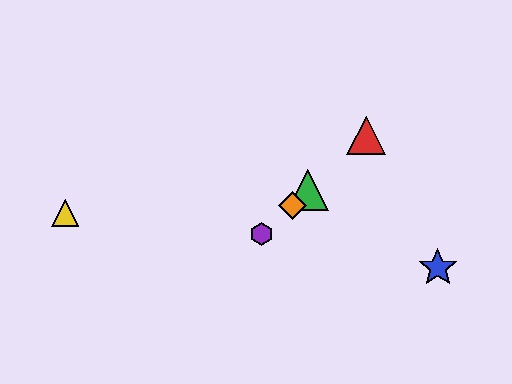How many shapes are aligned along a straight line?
4 shapes (the red triangle, the green triangle, the purple hexagon, the orange diamond) are aligned along a straight line.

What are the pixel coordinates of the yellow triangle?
The yellow triangle is at (65, 213).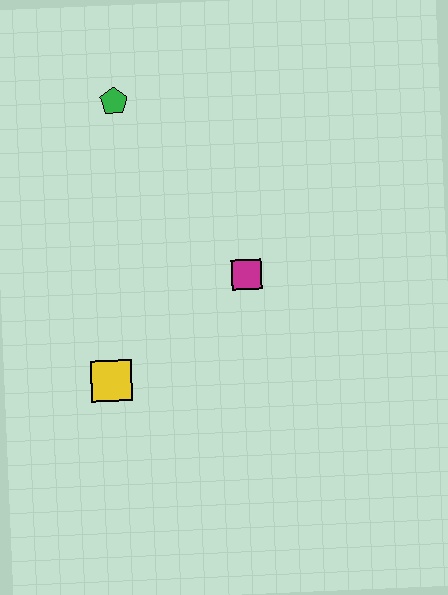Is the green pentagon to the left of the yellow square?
No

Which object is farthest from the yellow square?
The green pentagon is farthest from the yellow square.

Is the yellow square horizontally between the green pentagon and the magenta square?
No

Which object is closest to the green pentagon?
The magenta square is closest to the green pentagon.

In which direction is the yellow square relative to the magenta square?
The yellow square is to the left of the magenta square.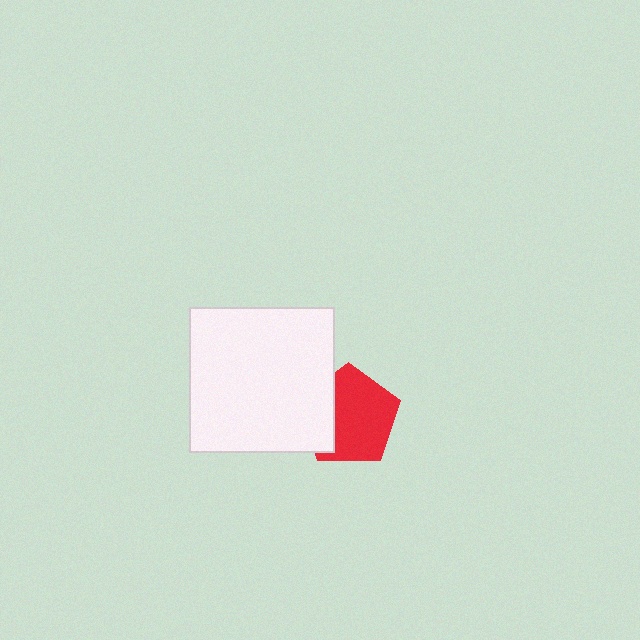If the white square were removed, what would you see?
You would see the complete red pentagon.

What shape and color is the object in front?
The object in front is a white square.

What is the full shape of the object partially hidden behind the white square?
The partially hidden object is a red pentagon.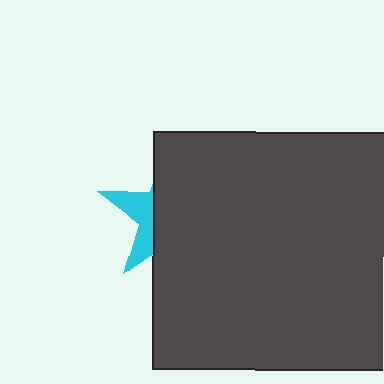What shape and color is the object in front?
The object in front is a dark gray square.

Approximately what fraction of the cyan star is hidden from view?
Roughly 69% of the cyan star is hidden behind the dark gray square.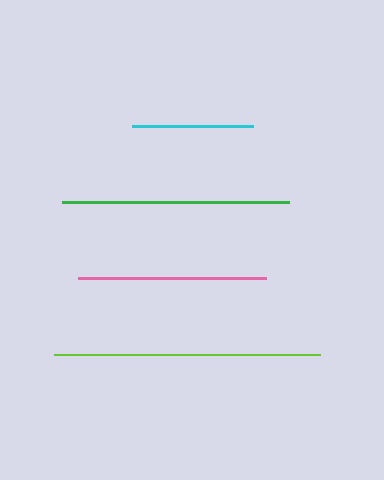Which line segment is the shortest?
The cyan line is the shortest at approximately 121 pixels.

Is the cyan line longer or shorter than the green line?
The green line is longer than the cyan line.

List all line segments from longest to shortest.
From longest to shortest: lime, green, pink, cyan.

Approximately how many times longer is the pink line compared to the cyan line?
The pink line is approximately 1.6 times the length of the cyan line.